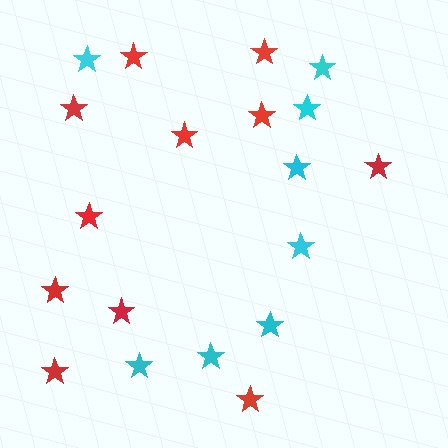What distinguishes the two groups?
There are 2 groups: one group of red stars (11) and one group of cyan stars (8).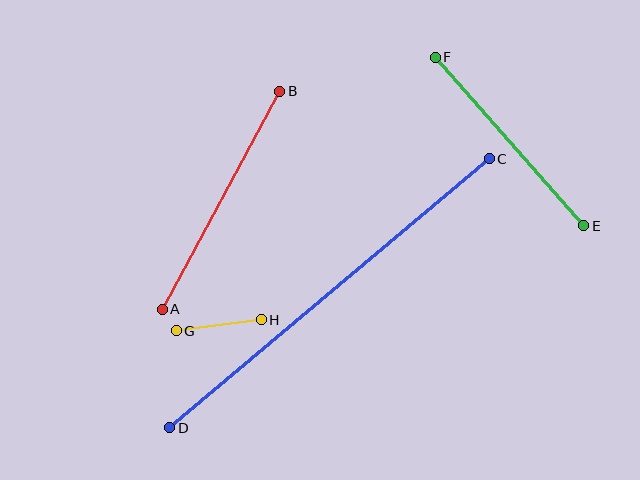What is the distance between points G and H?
The distance is approximately 85 pixels.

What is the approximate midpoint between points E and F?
The midpoint is at approximately (510, 141) pixels.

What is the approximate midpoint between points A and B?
The midpoint is at approximately (221, 200) pixels.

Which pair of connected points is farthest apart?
Points C and D are farthest apart.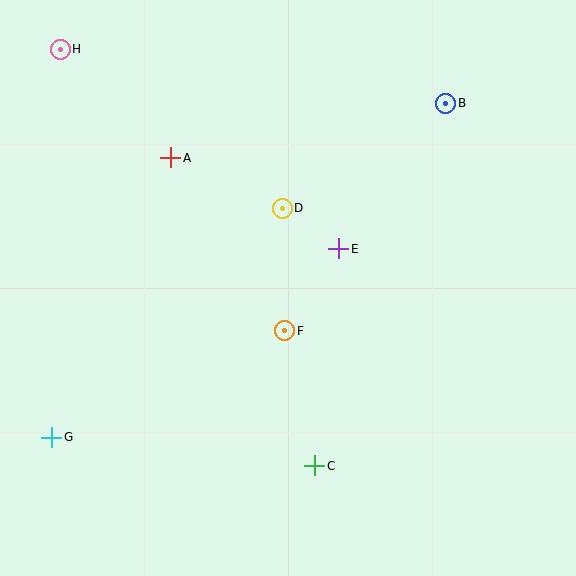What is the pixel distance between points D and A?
The distance between D and A is 122 pixels.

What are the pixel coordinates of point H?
Point H is at (60, 49).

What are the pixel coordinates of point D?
Point D is at (282, 208).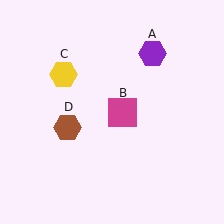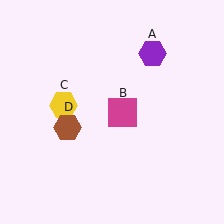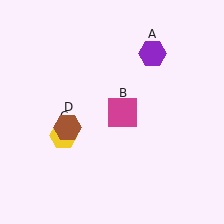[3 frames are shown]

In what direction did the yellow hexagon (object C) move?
The yellow hexagon (object C) moved down.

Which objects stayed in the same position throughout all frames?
Purple hexagon (object A) and magenta square (object B) and brown hexagon (object D) remained stationary.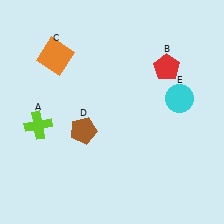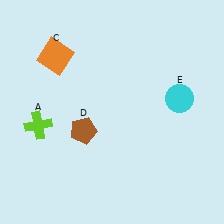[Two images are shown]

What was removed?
The red pentagon (B) was removed in Image 2.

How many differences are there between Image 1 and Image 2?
There is 1 difference between the two images.